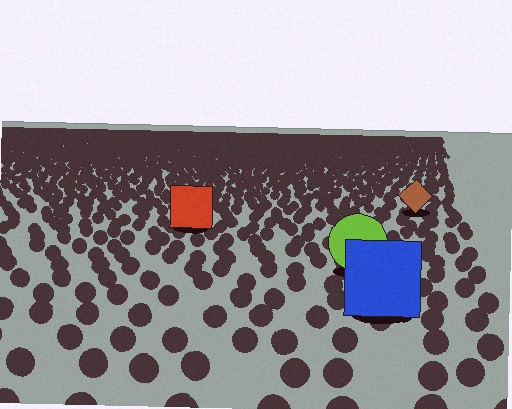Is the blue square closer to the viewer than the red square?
Yes. The blue square is closer — you can tell from the texture gradient: the ground texture is coarser near it.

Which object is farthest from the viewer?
The brown diamond is farthest from the viewer. It appears smaller and the ground texture around it is denser.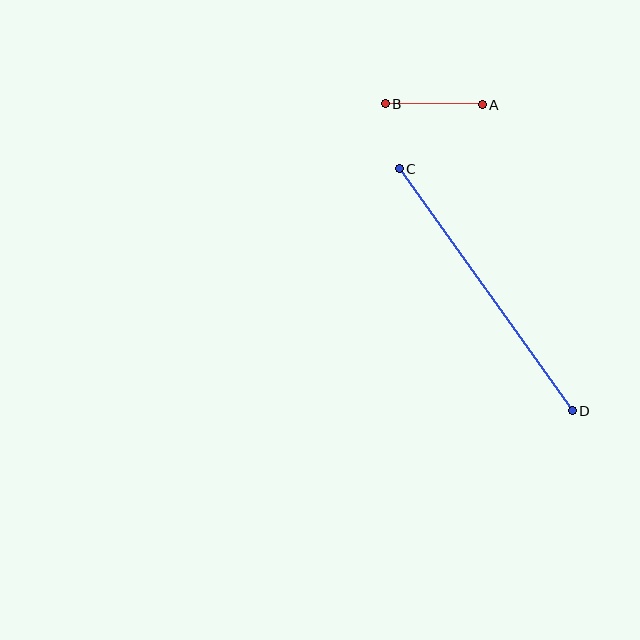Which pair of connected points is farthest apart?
Points C and D are farthest apart.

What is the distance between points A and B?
The distance is approximately 97 pixels.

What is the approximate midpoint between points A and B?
The midpoint is at approximately (434, 104) pixels.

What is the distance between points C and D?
The distance is approximately 298 pixels.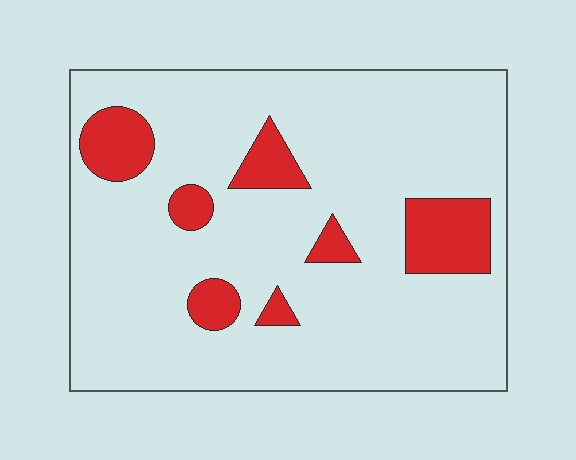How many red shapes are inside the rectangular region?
7.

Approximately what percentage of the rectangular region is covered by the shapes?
Approximately 15%.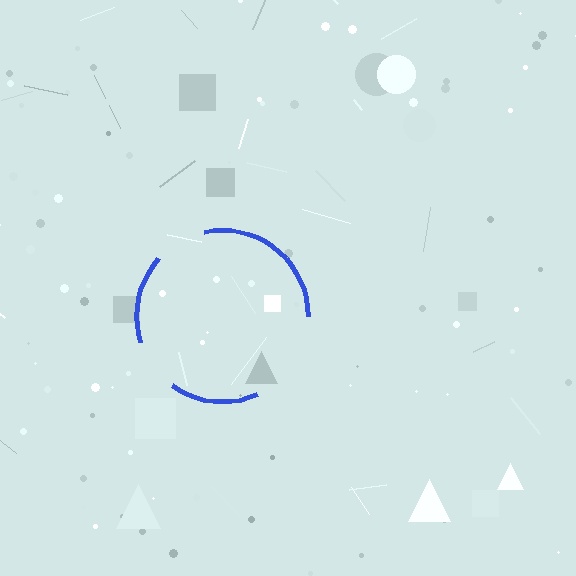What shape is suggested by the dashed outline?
The dashed outline suggests a circle.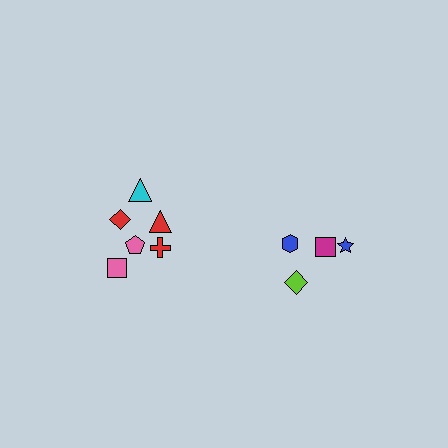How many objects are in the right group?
There are 4 objects.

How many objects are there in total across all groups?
There are 10 objects.